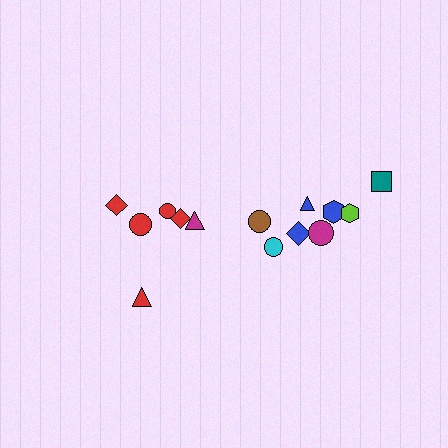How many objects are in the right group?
There are 8 objects.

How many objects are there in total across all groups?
There are 14 objects.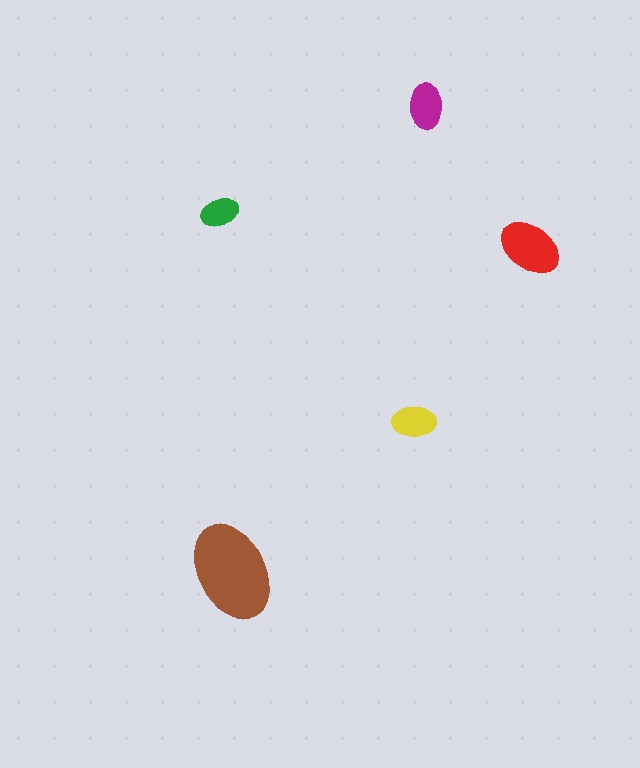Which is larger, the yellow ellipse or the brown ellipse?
The brown one.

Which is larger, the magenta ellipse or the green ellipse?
The magenta one.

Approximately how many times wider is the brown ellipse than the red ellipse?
About 1.5 times wider.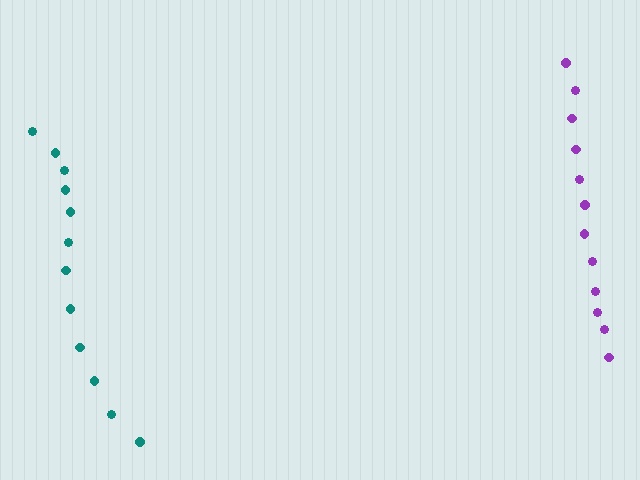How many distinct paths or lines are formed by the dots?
There are 2 distinct paths.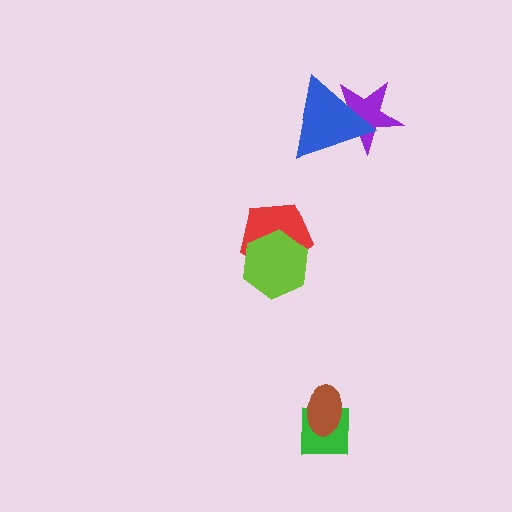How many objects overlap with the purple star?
1 object overlaps with the purple star.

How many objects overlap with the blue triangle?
1 object overlaps with the blue triangle.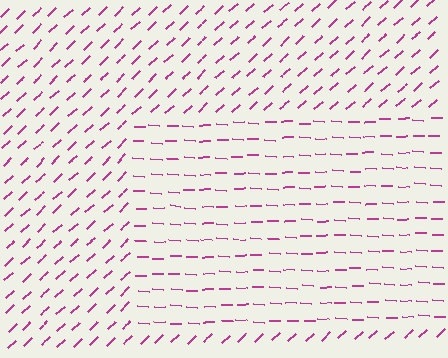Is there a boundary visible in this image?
Yes, there is a texture boundary formed by a change in line orientation.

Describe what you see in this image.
The image is filled with small magenta line segments. A rectangle region in the image has lines oriented differently from the surrounding lines, creating a visible texture boundary.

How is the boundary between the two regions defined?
The boundary is defined purely by a change in line orientation (approximately 45 degrees difference). All lines are the same color and thickness.